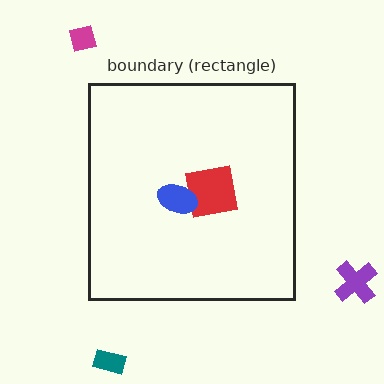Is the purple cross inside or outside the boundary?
Outside.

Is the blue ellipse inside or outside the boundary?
Inside.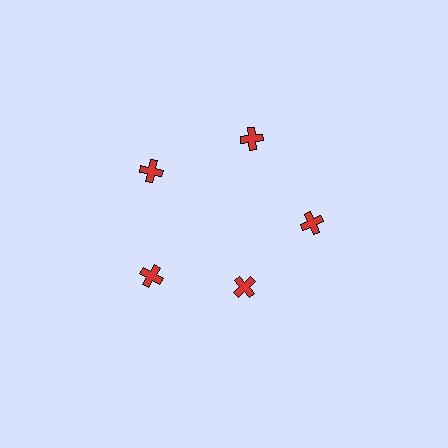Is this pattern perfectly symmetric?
No. The 5 red crosses are arranged in a ring, but one element near the 5 o'clock position is pulled inward toward the center, breaking the 5-fold rotational symmetry.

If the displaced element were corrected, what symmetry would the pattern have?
It would have 5-fold rotational symmetry — the pattern would map onto itself every 72 degrees.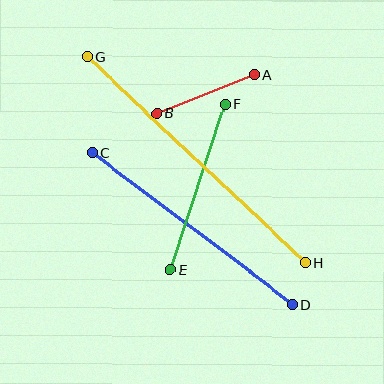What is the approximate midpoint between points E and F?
The midpoint is at approximately (198, 187) pixels.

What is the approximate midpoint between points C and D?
The midpoint is at approximately (192, 229) pixels.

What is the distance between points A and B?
The distance is approximately 104 pixels.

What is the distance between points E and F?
The distance is approximately 174 pixels.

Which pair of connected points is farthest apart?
Points G and H are farthest apart.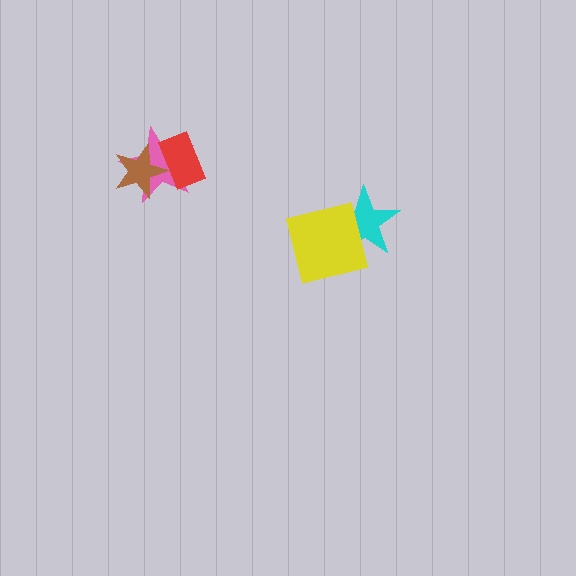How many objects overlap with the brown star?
2 objects overlap with the brown star.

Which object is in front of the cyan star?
The yellow square is in front of the cyan star.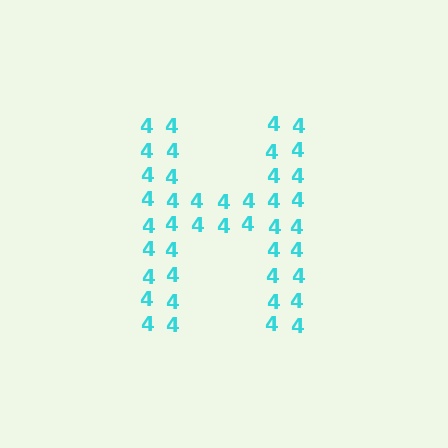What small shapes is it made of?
It is made of small digit 4's.